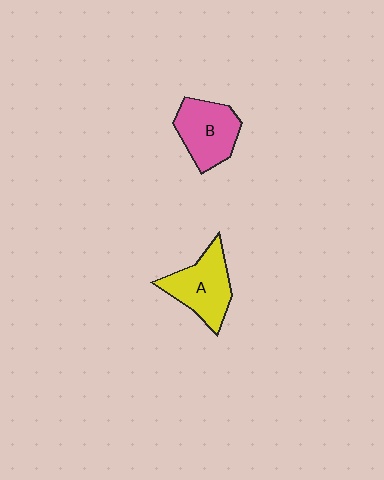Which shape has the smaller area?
Shape B (pink).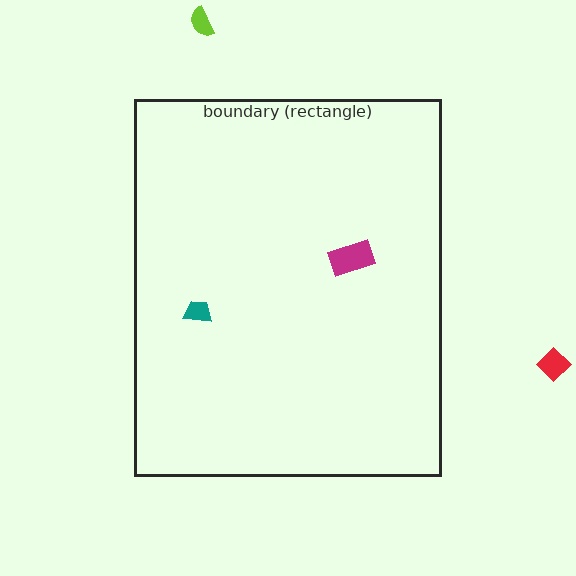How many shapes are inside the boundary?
2 inside, 2 outside.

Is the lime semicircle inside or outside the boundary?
Outside.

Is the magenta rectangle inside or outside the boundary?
Inside.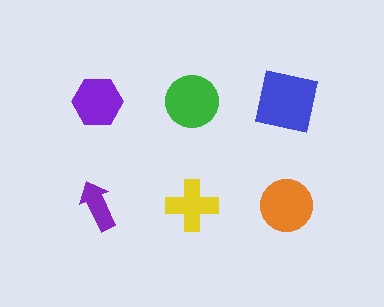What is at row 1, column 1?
A purple hexagon.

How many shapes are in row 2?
3 shapes.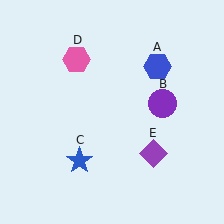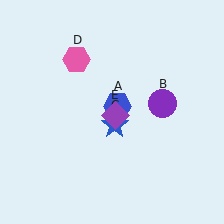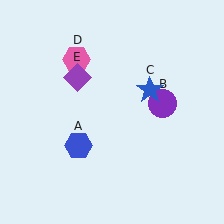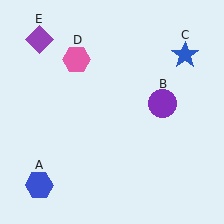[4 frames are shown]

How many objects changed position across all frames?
3 objects changed position: blue hexagon (object A), blue star (object C), purple diamond (object E).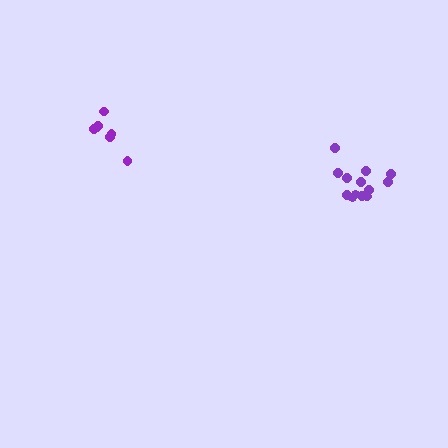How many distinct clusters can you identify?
There are 2 distinct clusters.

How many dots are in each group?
Group 1: 13 dots, Group 2: 7 dots (20 total).